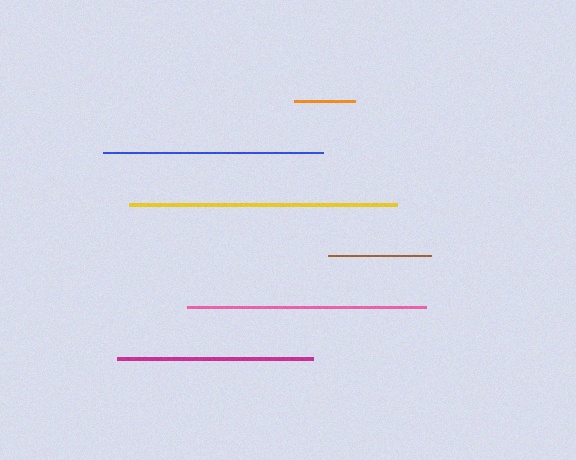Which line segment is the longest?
The yellow line is the longest at approximately 267 pixels.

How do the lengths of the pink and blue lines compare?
The pink and blue lines are approximately the same length.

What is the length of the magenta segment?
The magenta segment is approximately 195 pixels long.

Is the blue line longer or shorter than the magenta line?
The blue line is longer than the magenta line.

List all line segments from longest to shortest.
From longest to shortest: yellow, pink, blue, magenta, brown, orange.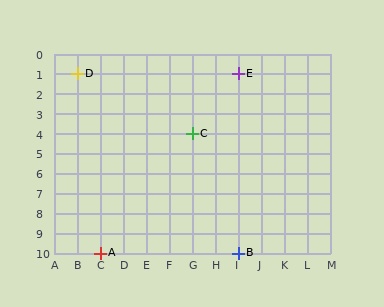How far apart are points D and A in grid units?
Points D and A are 1 column and 9 rows apart (about 9.1 grid units diagonally).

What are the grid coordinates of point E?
Point E is at grid coordinates (I, 1).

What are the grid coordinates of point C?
Point C is at grid coordinates (G, 4).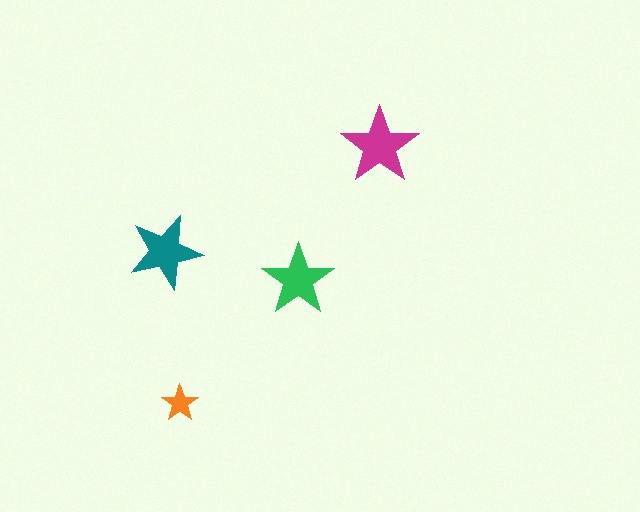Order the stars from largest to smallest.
the magenta one, the teal one, the green one, the orange one.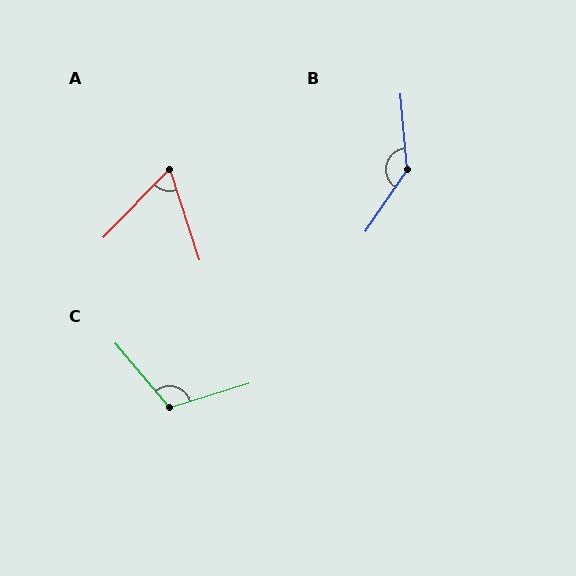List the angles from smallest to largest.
A (62°), C (113°), B (141°).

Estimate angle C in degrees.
Approximately 113 degrees.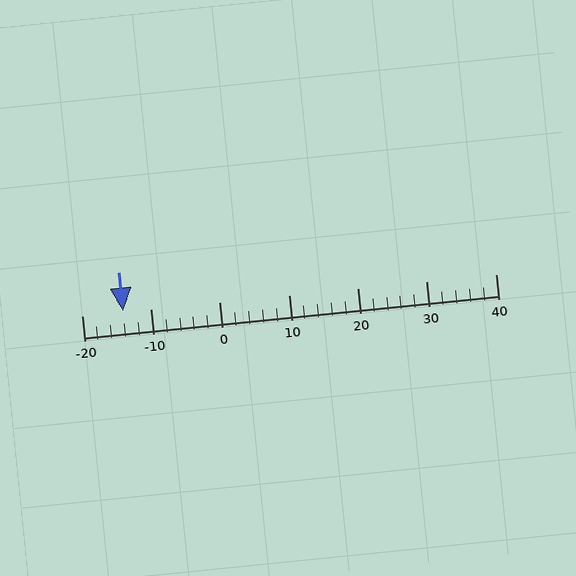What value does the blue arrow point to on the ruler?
The blue arrow points to approximately -14.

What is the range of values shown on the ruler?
The ruler shows values from -20 to 40.